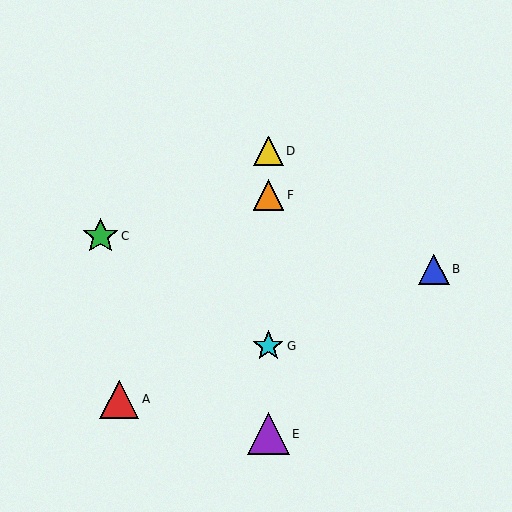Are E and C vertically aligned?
No, E is at x≈268 and C is at x≈100.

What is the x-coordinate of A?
Object A is at x≈119.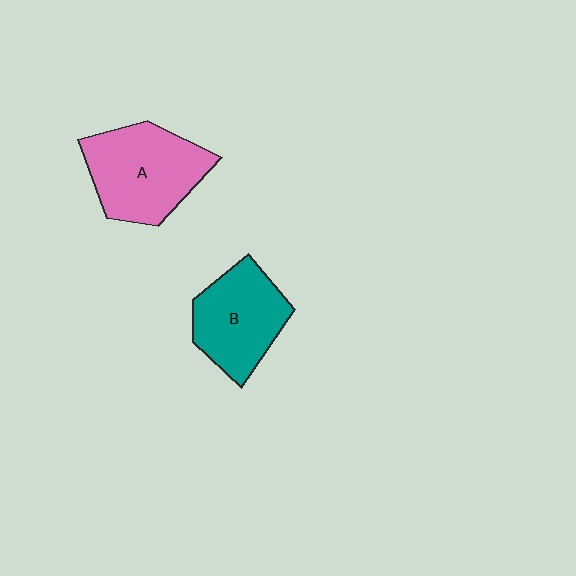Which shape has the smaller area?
Shape B (teal).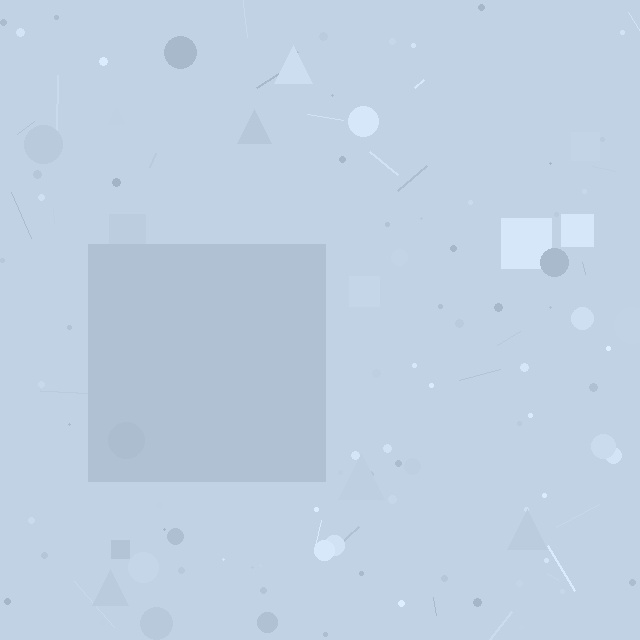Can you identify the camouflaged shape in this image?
The camouflaged shape is a square.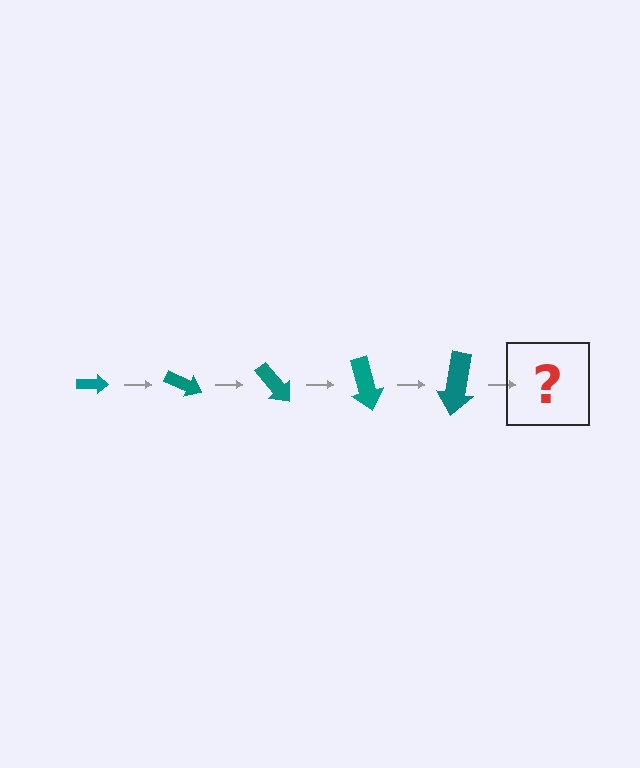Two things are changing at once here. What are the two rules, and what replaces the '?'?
The two rules are that the arrow grows larger each step and it rotates 25 degrees each step. The '?' should be an arrow, larger than the previous one and rotated 125 degrees from the start.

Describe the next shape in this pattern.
It should be an arrow, larger than the previous one and rotated 125 degrees from the start.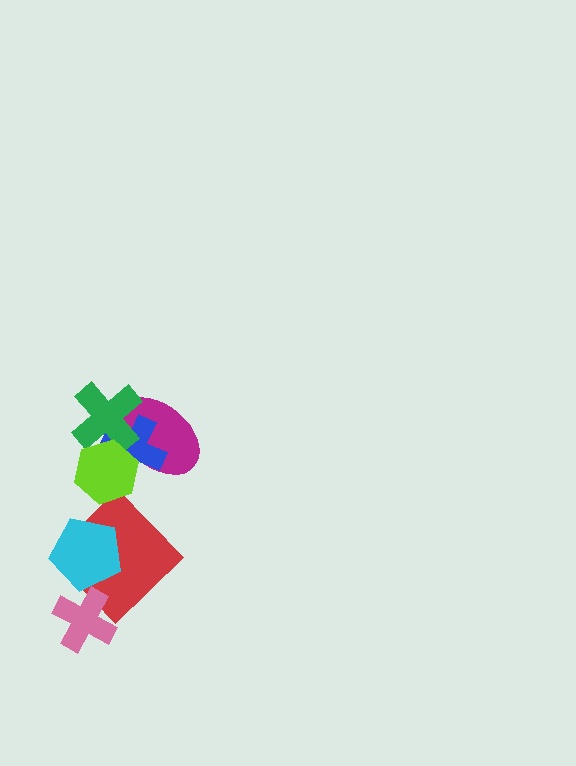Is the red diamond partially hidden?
Yes, it is partially covered by another shape.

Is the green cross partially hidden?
Yes, it is partially covered by another shape.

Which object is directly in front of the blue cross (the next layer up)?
The green cross is directly in front of the blue cross.